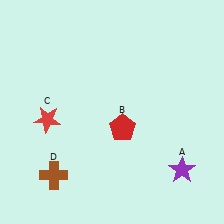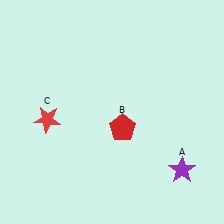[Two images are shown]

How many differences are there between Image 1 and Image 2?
There is 1 difference between the two images.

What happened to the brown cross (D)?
The brown cross (D) was removed in Image 2. It was in the bottom-left area of Image 1.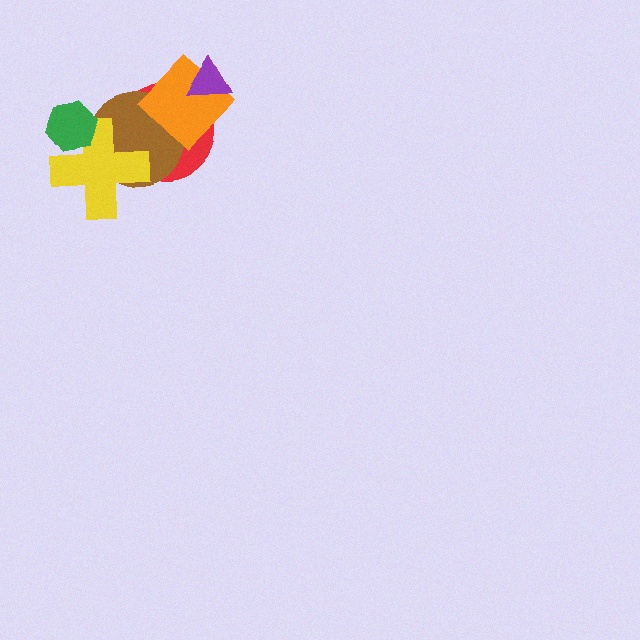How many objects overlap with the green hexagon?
2 objects overlap with the green hexagon.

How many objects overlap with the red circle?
4 objects overlap with the red circle.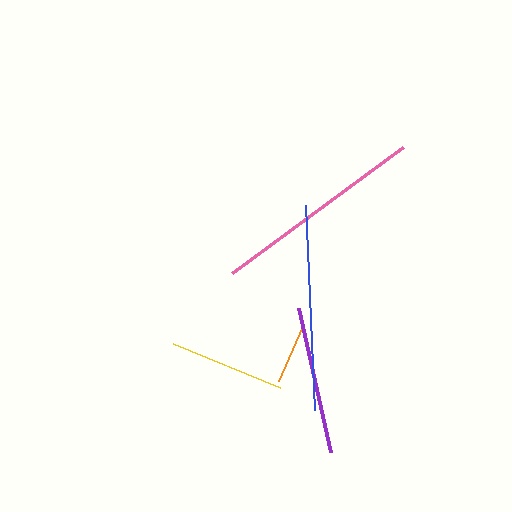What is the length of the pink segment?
The pink segment is approximately 212 pixels long.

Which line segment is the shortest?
The orange line is the shortest at approximately 60 pixels.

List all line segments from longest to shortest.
From longest to shortest: pink, blue, purple, yellow, orange.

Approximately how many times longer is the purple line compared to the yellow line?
The purple line is approximately 1.3 times the length of the yellow line.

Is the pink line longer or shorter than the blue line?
The pink line is longer than the blue line.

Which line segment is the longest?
The pink line is the longest at approximately 212 pixels.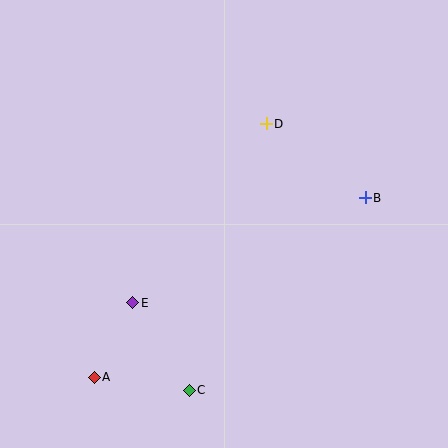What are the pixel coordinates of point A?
Point A is at (94, 377).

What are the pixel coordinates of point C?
Point C is at (189, 390).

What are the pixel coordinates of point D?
Point D is at (266, 124).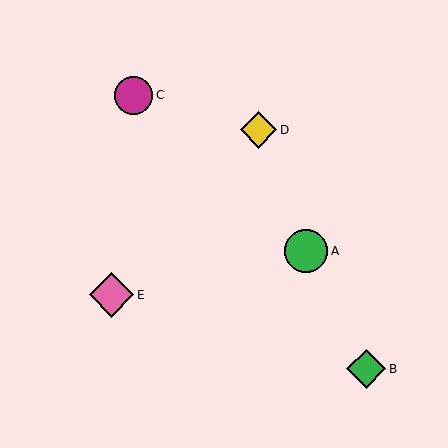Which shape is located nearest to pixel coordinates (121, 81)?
The magenta circle (labeled C) at (134, 95) is nearest to that location.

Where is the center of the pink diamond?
The center of the pink diamond is at (111, 295).